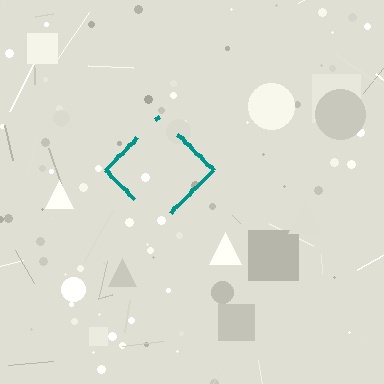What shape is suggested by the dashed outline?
The dashed outline suggests a diamond.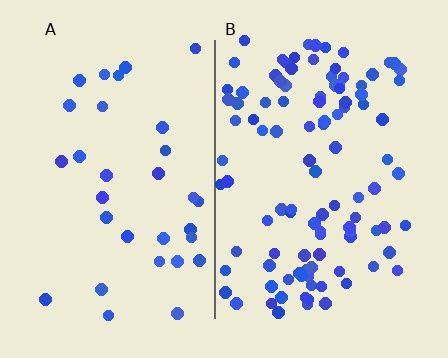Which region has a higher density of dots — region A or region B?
B (the right).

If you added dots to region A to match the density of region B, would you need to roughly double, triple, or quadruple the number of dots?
Approximately triple.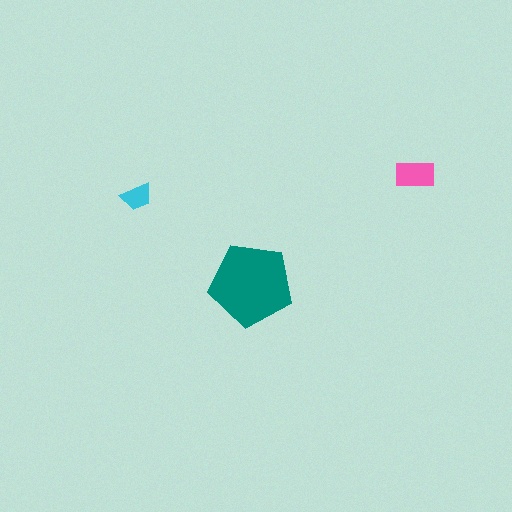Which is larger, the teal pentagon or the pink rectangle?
The teal pentagon.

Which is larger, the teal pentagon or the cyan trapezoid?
The teal pentagon.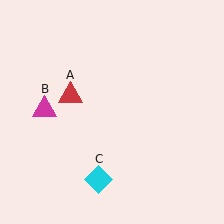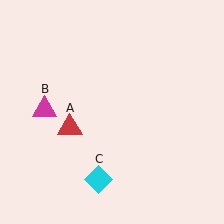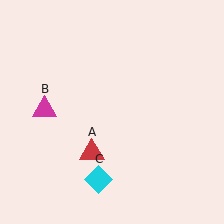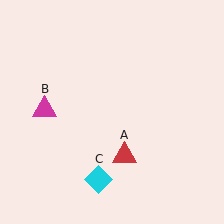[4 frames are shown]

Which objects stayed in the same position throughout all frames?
Magenta triangle (object B) and cyan diamond (object C) remained stationary.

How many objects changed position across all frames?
1 object changed position: red triangle (object A).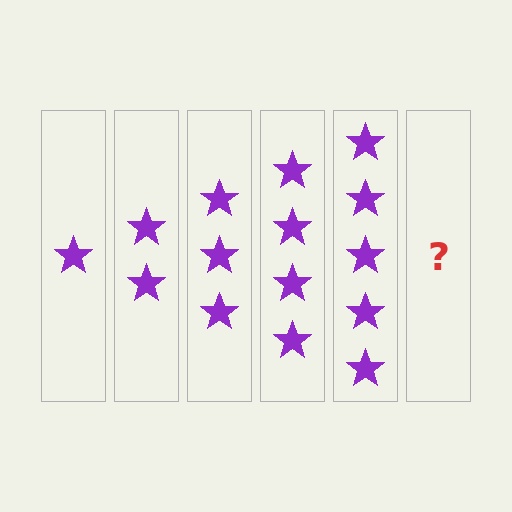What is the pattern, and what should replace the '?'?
The pattern is that each step adds one more star. The '?' should be 6 stars.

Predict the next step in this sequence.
The next step is 6 stars.